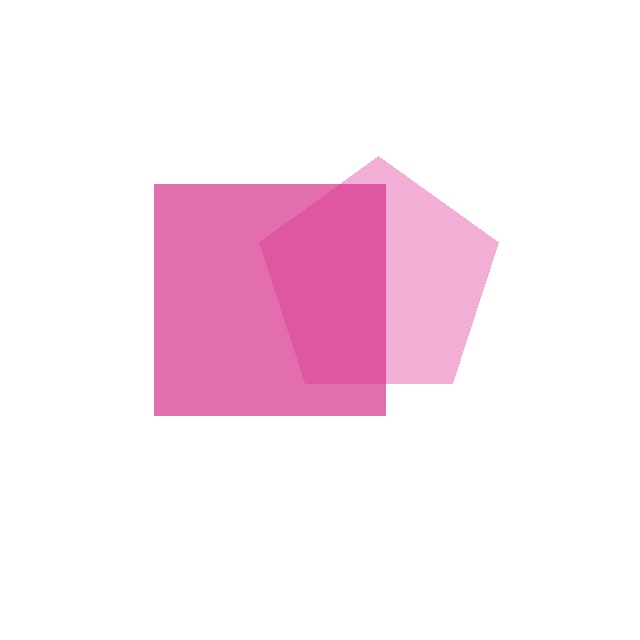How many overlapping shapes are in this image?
There are 2 overlapping shapes in the image.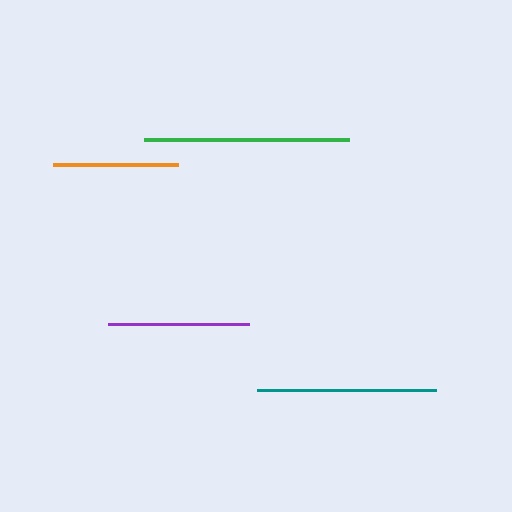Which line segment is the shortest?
The orange line is the shortest at approximately 126 pixels.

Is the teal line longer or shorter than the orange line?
The teal line is longer than the orange line.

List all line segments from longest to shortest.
From longest to shortest: green, teal, purple, orange.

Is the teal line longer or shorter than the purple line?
The teal line is longer than the purple line.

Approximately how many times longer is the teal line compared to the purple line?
The teal line is approximately 1.3 times the length of the purple line.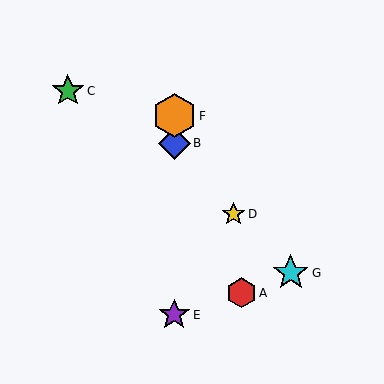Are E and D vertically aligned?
No, E is at x≈174 and D is at x≈233.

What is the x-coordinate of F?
Object F is at x≈174.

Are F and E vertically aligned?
Yes, both are at x≈174.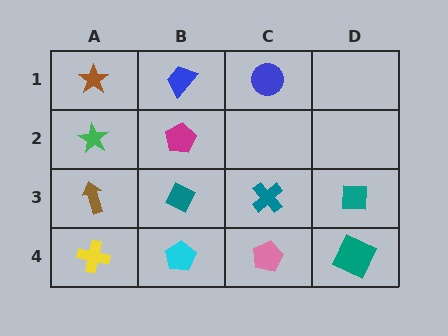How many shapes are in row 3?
4 shapes.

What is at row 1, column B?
A blue trapezoid.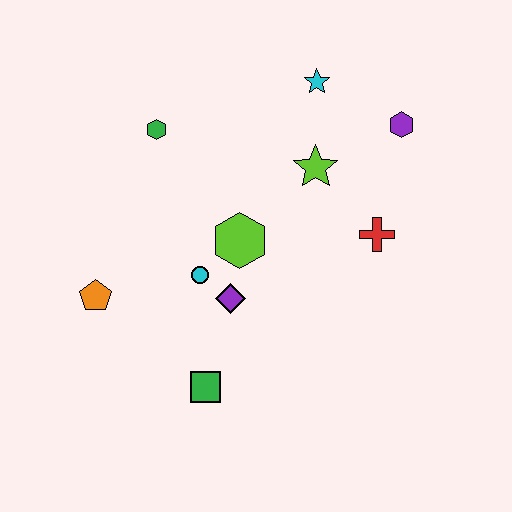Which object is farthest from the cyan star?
The green square is farthest from the cyan star.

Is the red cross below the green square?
No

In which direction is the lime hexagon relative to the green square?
The lime hexagon is above the green square.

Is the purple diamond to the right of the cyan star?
No